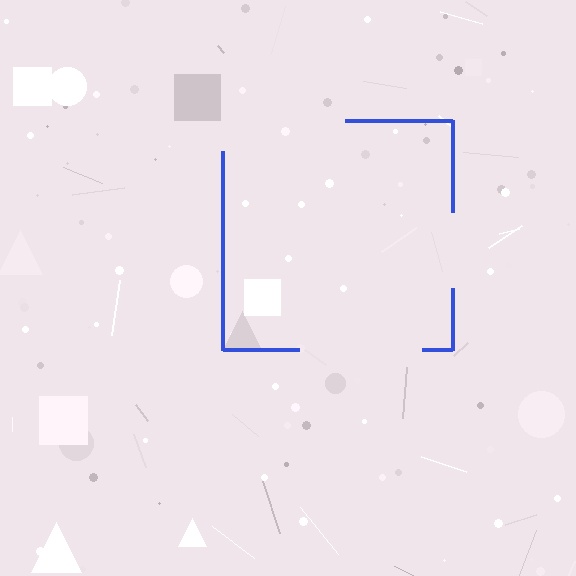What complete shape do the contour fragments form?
The contour fragments form a square.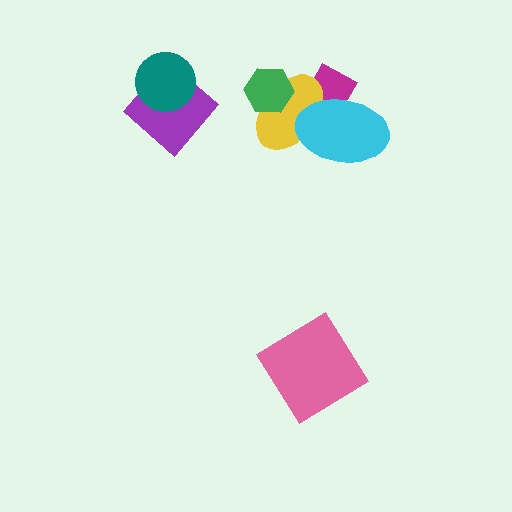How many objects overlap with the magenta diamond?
2 objects overlap with the magenta diamond.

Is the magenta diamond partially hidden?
Yes, it is partially covered by another shape.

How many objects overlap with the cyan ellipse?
2 objects overlap with the cyan ellipse.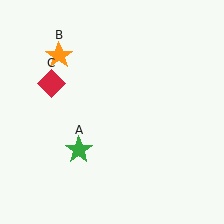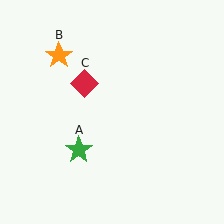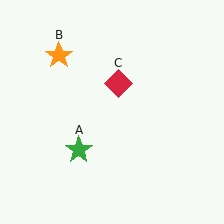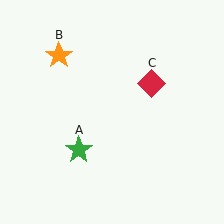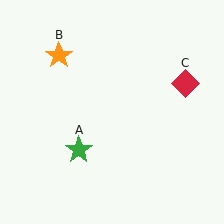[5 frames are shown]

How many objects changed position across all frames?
1 object changed position: red diamond (object C).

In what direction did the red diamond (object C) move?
The red diamond (object C) moved right.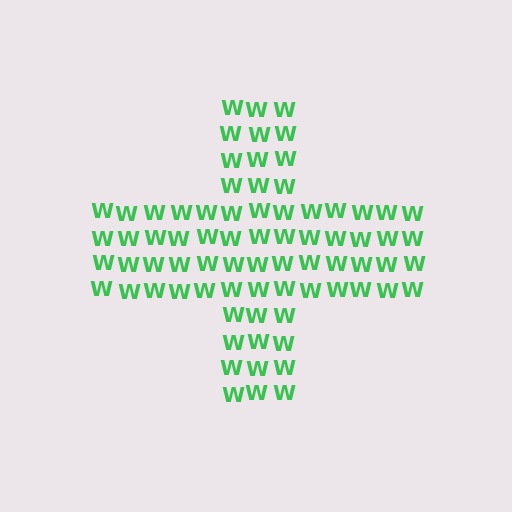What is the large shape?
The large shape is a cross.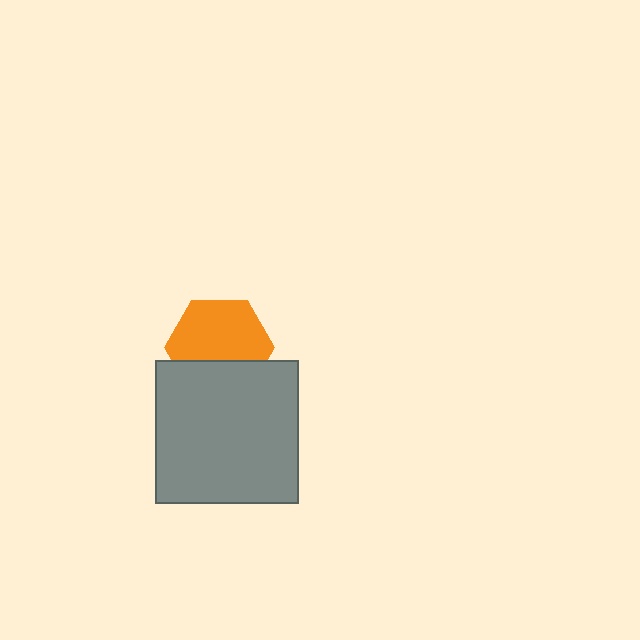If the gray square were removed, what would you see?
You would see the complete orange hexagon.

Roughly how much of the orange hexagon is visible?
Most of it is visible (roughly 65%).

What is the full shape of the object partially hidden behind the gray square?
The partially hidden object is an orange hexagon.